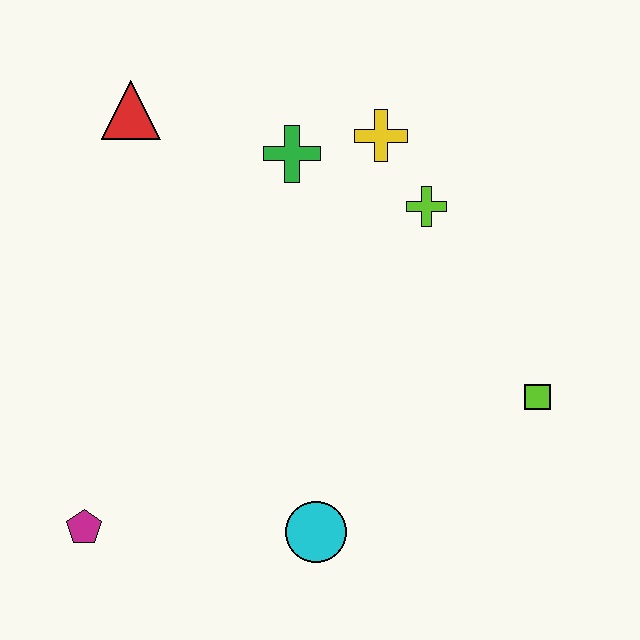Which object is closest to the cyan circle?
The magenta pentagon is closest to the cyan circle.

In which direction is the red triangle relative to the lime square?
The red triangle is to the left of the lime square.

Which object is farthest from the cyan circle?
The red triangle is farthest from the cyan circle.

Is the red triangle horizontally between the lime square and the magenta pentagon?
Yes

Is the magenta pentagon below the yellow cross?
Yes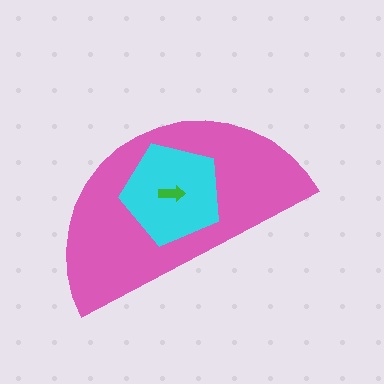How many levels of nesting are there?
3.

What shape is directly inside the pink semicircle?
The cyan pentagon.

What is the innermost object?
The green arrow.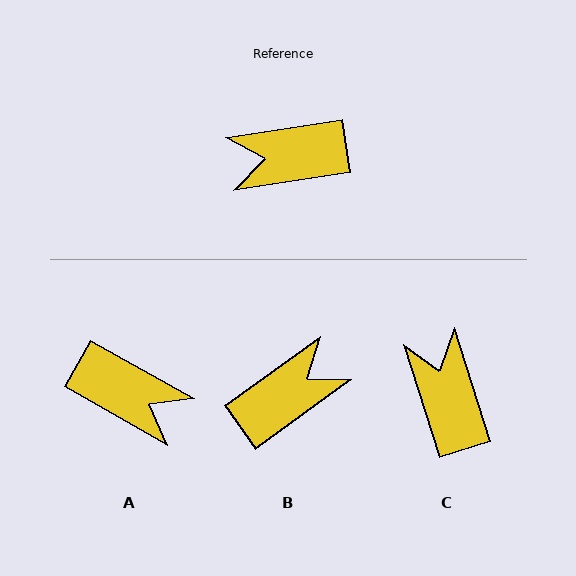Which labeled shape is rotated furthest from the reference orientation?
B, about 153 degrees away.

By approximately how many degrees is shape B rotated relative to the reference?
Approximately 153 degrees clockwise.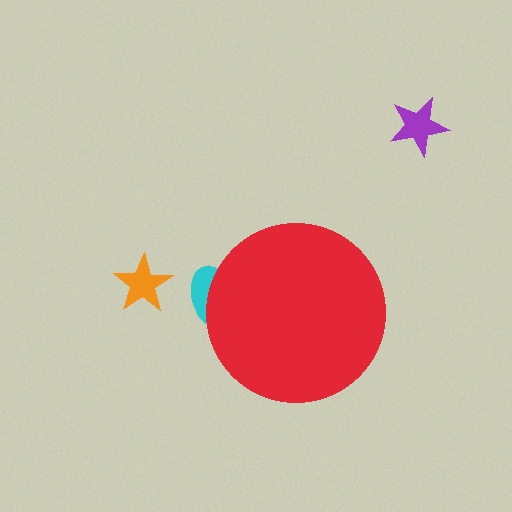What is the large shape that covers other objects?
A red circle.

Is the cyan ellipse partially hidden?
Yes, the cyan ellipse is partially hidden behind the red circle.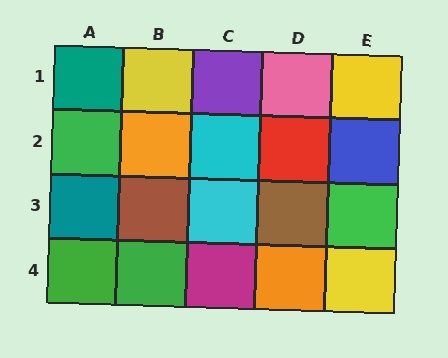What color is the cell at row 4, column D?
Orange.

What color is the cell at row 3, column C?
Cyan.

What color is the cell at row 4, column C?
Magenta.